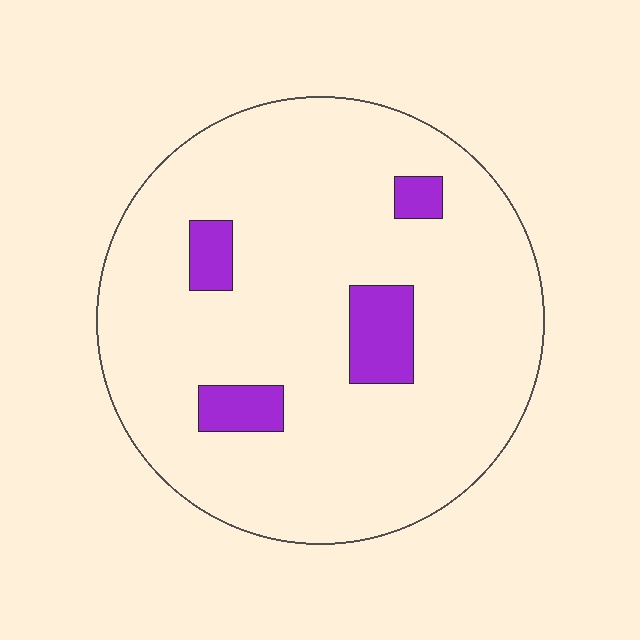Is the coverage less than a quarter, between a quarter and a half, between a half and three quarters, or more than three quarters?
Less than a quarter.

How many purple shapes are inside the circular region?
4.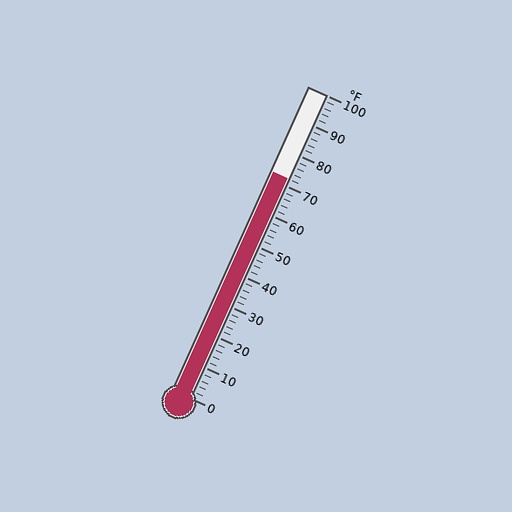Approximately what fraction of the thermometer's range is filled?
The thermometer is filled to approximately 70% of its range.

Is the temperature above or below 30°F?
The temperature is above 30°F.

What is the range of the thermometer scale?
The thermometer scale ranges from 0°F to 100°F.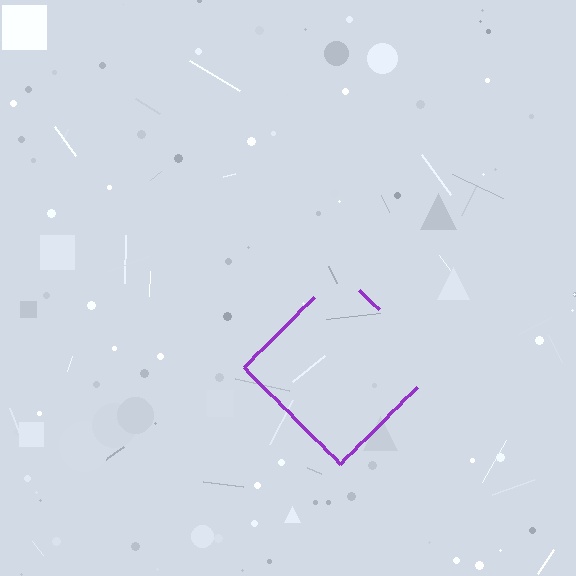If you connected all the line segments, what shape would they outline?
They would outline a diamond.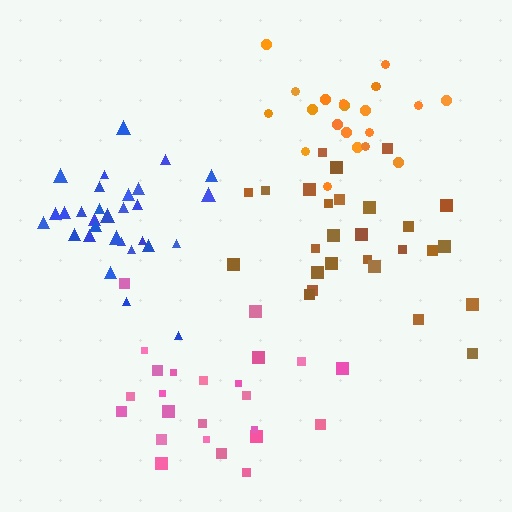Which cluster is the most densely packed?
Blue.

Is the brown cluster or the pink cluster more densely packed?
Brown.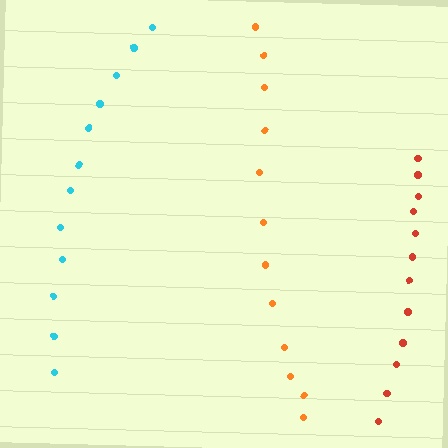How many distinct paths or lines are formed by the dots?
There are 3 distinct paths.